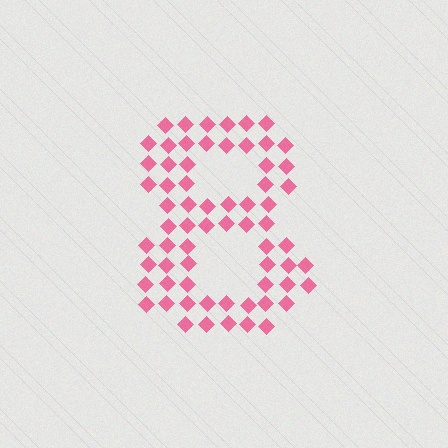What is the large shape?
The large shape is the digit 8.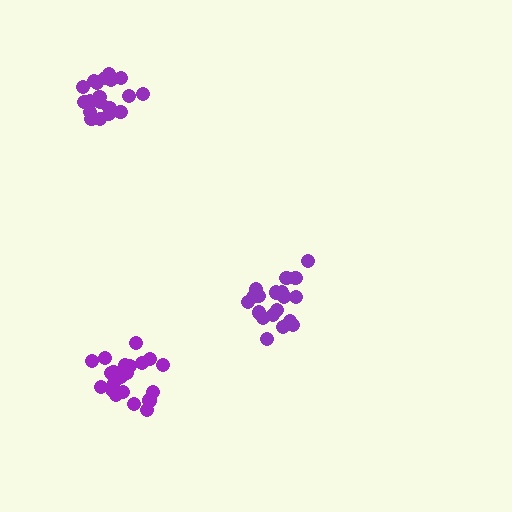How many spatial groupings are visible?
There are 3 spatial groupings.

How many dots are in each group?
Group 1: 19 dots, Group 2: 19 dots, Group 3: 21 dots (59 total).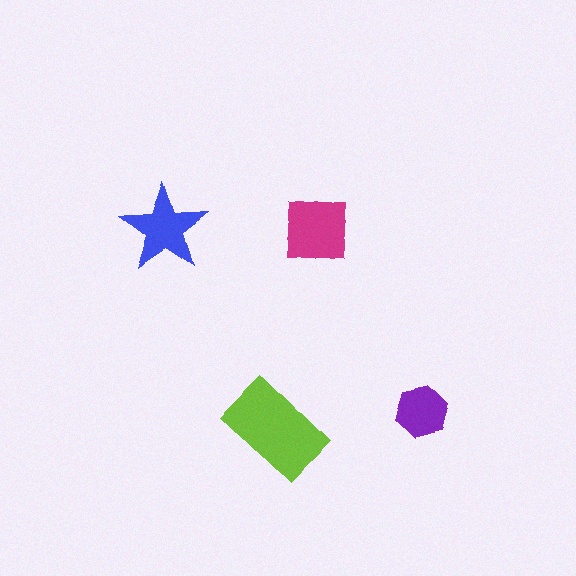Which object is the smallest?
The purple hexagon.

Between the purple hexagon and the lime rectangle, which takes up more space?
The lime rectangle.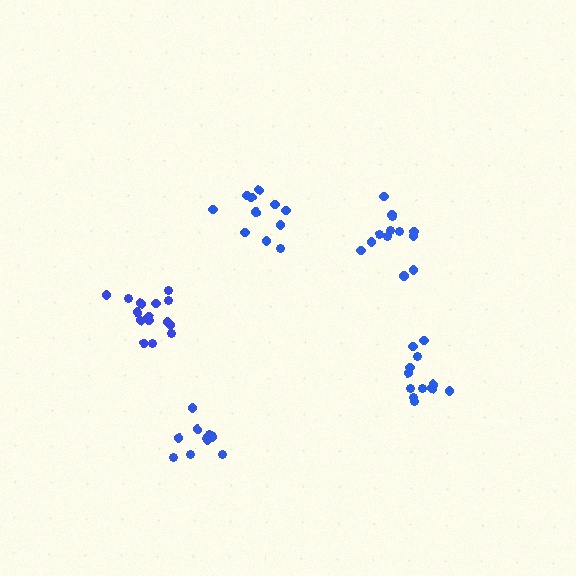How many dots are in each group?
Group 1: 11 dots, Group 2: 10 dots, Group 3: 15 dots, Group 4: 13 dots, Group 5: 12 dots (61 total).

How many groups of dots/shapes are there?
There are 5 groups.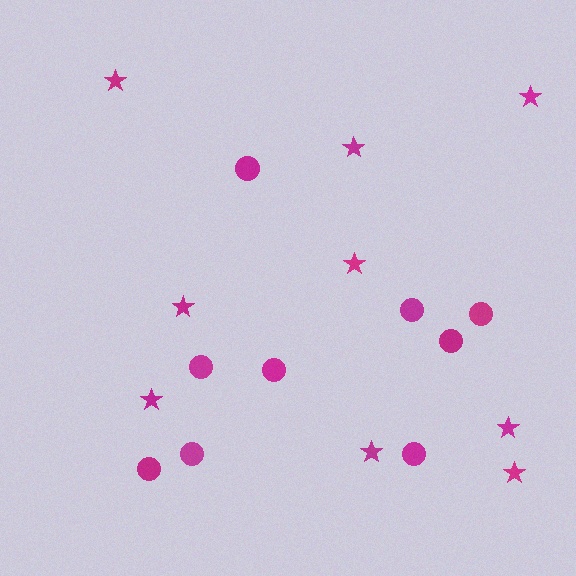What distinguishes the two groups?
There are 2 groups: one group of circles (9) and one group of stars (9).